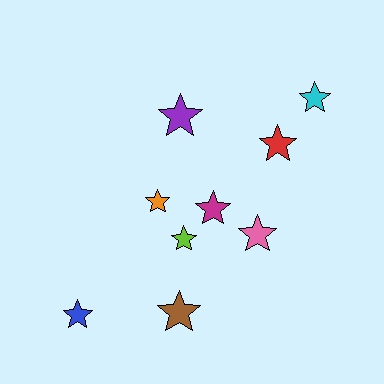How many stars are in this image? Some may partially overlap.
There are 9 stars.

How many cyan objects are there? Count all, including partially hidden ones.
There is 1 cyan object.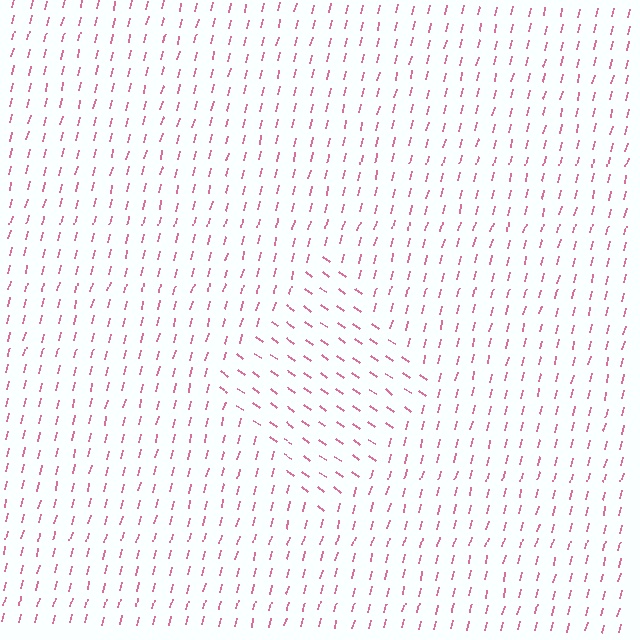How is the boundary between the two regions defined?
The boundary is defined purely by a change in line orientation (approximately 68 degrees difference). All lines are the same color and thickness.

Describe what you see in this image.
The image is filled with small pink line segments. A diamond region in the image has lines oriented differently from the surrounding lines, creating a visible texture boundary.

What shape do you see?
I see a diamond.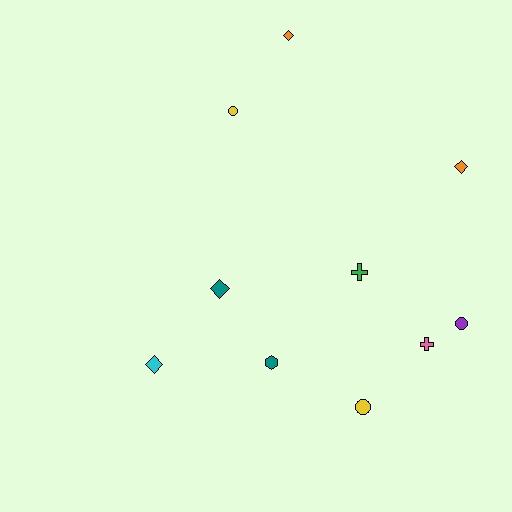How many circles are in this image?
There are 3 circles.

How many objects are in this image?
There are 10 objects.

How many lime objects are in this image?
There are no lime objects.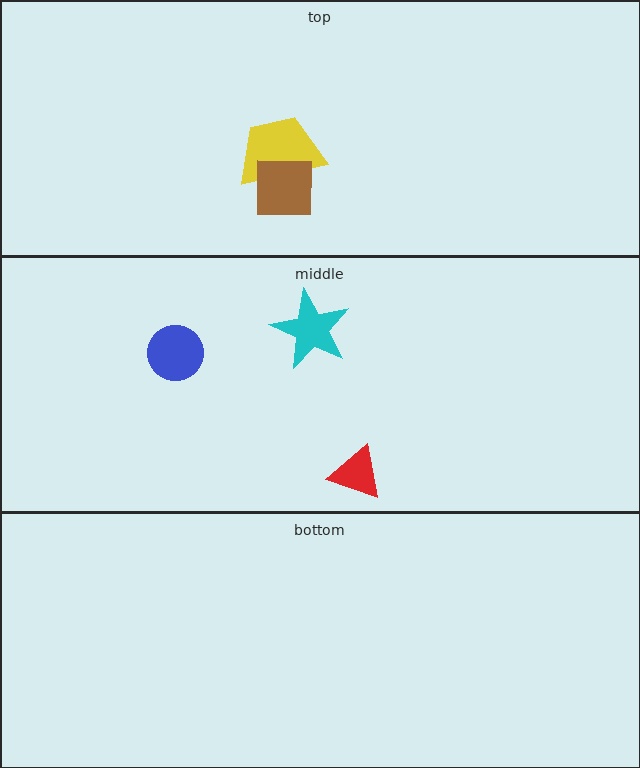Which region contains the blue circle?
The middle region.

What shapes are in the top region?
The yellow trapezoid, the brown square.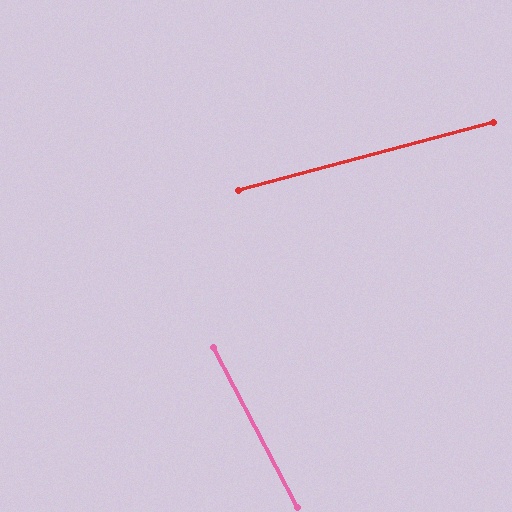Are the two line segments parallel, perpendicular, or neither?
Neither parallel nor perpendicular — they differ by about 77°.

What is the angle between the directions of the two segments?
Approximately 77 degrees.